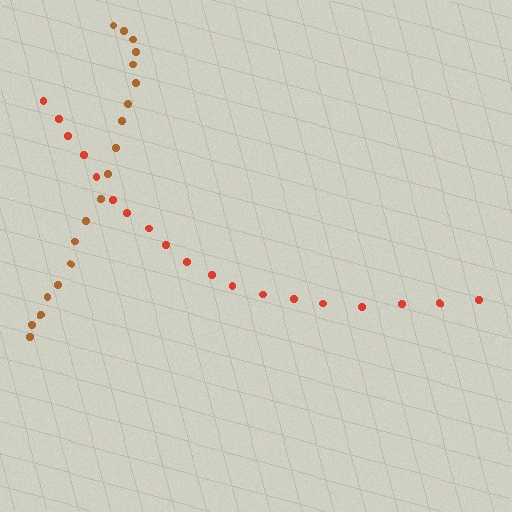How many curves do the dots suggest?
There are 2 distinct paths.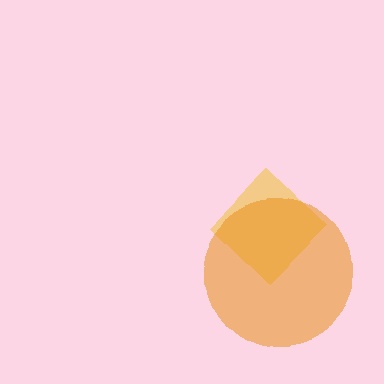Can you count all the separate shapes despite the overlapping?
Yes, there are 2 separate shapes.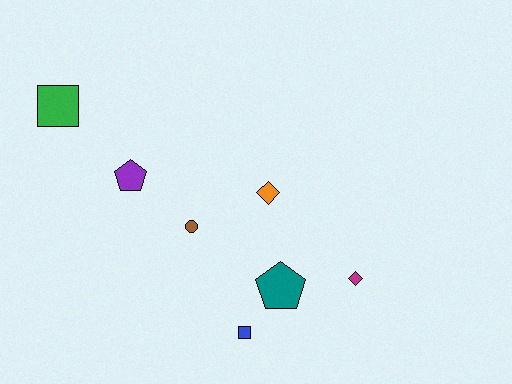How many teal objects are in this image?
There is 1 teal object.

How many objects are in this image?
There are 7 objects.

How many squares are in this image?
There are 2 squares.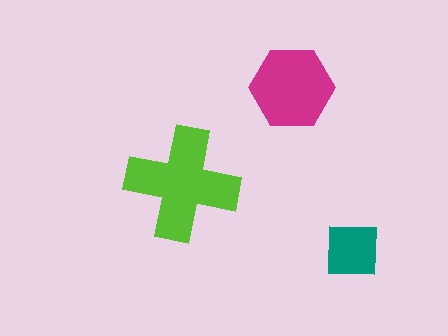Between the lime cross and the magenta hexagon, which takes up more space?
The lime cross.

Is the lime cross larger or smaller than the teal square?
Larger.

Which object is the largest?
The lime cross.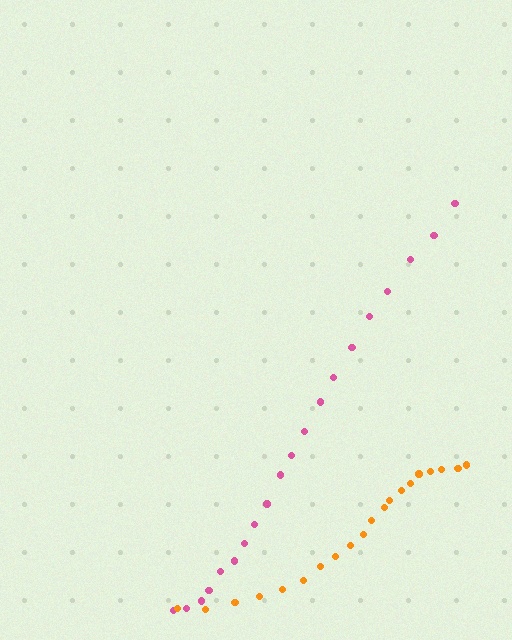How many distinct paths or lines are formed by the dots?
There are 2 distinct paths.